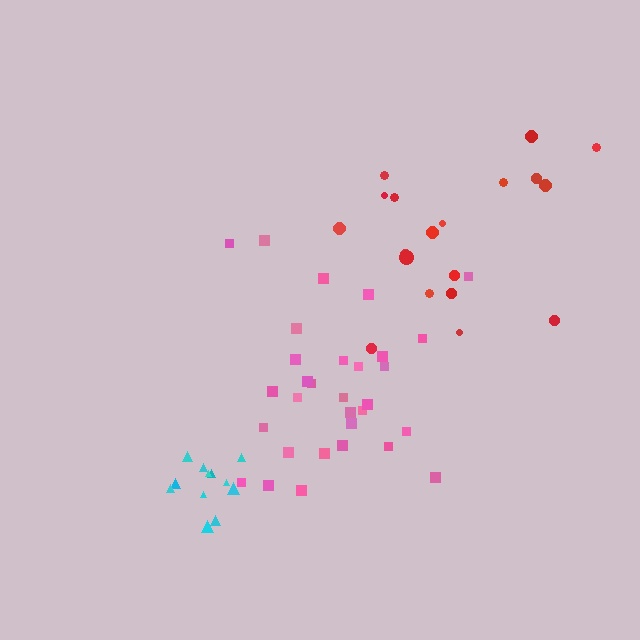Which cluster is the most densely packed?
Cyan.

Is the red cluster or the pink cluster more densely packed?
Pink.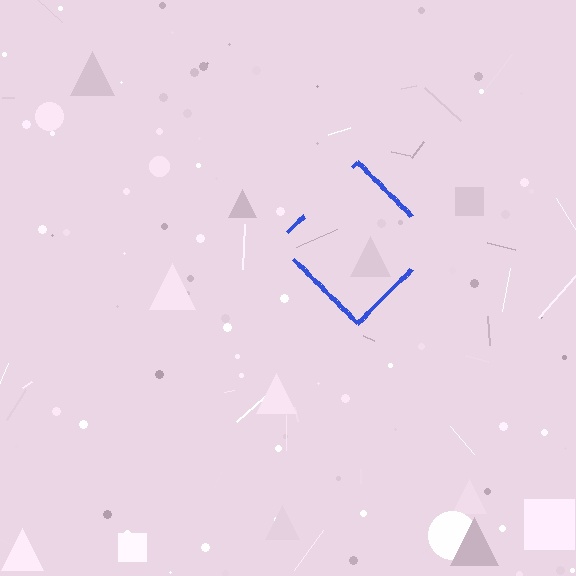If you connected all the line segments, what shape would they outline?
They would outline a diamond.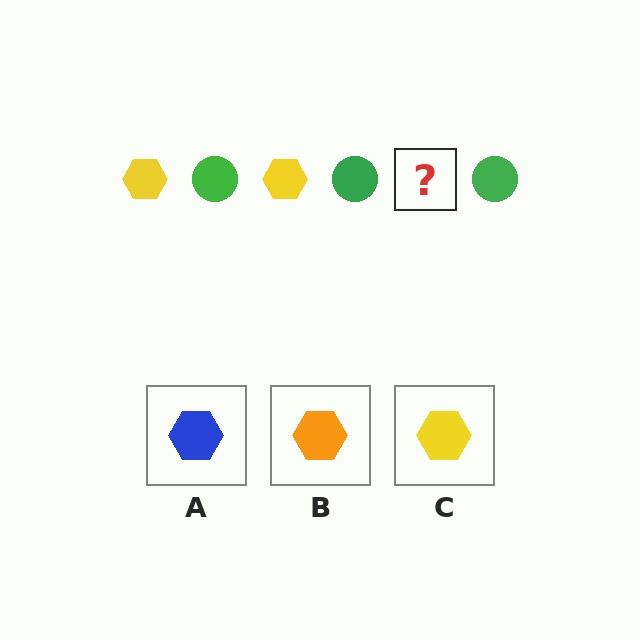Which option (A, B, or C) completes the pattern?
C.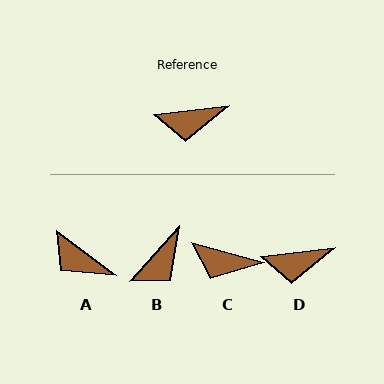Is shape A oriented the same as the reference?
No, it is off by about 43 degrees.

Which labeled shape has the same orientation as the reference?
D.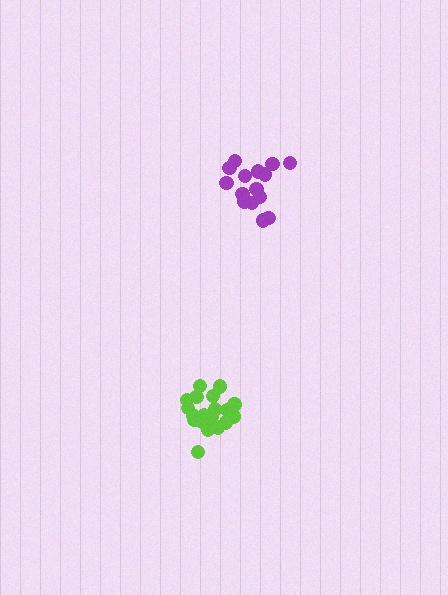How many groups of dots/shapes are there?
There are 2 groups.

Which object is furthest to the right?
The purple cluster is rightmost.